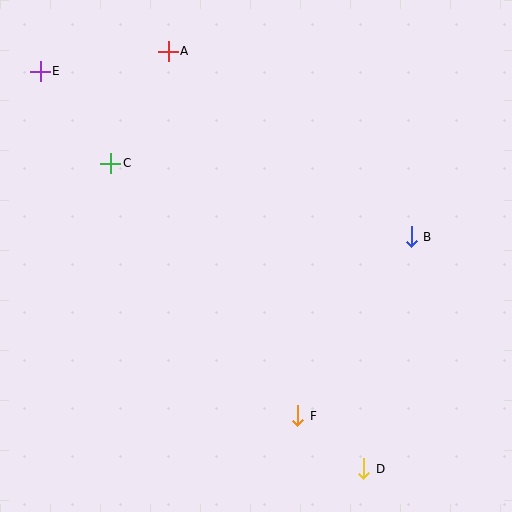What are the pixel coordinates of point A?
Point A is at (168, 51).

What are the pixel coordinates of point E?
Point E is at (40, 71).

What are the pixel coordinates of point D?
Point D is at (364, 469).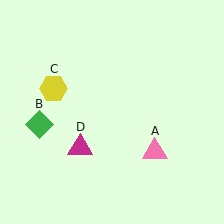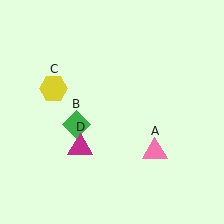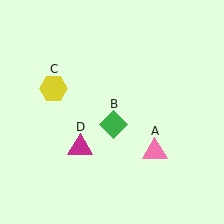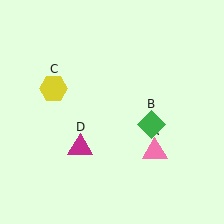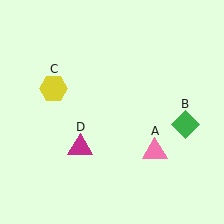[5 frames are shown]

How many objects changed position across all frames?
1 object changed position: green diamond (object B).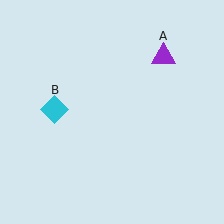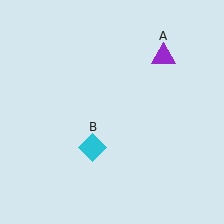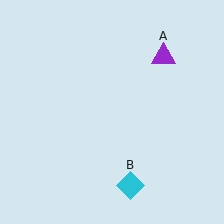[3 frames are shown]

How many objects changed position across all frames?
1 object changed position: cyan diamond (object B).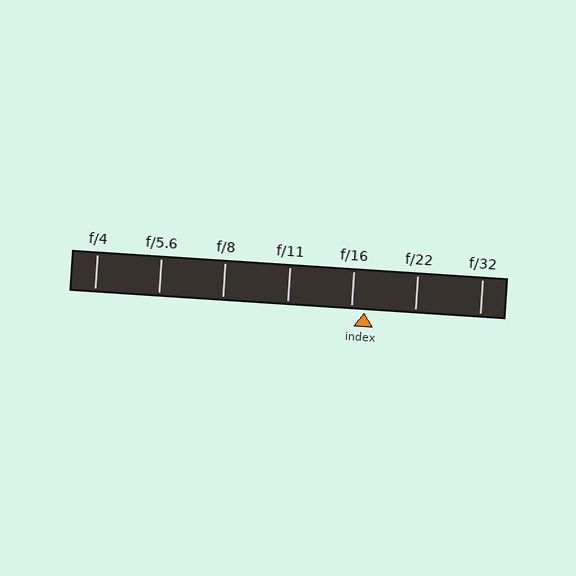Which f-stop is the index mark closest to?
The index mark is closest to f/16.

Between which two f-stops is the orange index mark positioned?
The index mark is between f/16 and f/22.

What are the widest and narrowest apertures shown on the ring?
The widest aperture shown is f/4 and the narrowest is f/32.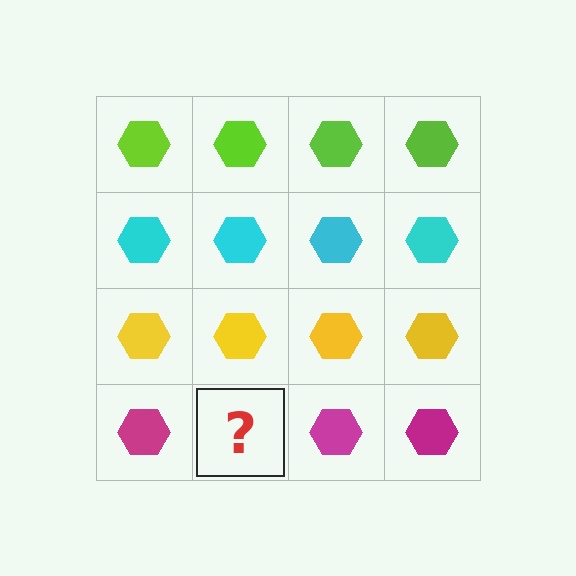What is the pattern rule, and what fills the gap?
The rule is that each row has a consistent color. The gap should be filled with a magenta hexagon.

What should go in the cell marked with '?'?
The missing cell should contain a magenta hexagon.